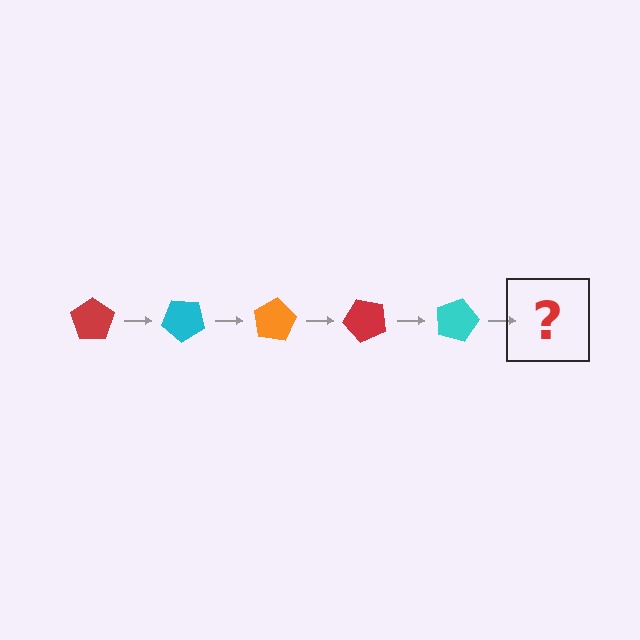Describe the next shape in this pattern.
It should be an orange pentagon, rotated 200 degrees from the start.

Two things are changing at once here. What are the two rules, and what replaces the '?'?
The two rules are that it rotates 40 degrees each step and the color cycles through red, cyan, and orange. The '?' should be an orange pentagon, rotated 200 degrees from the start.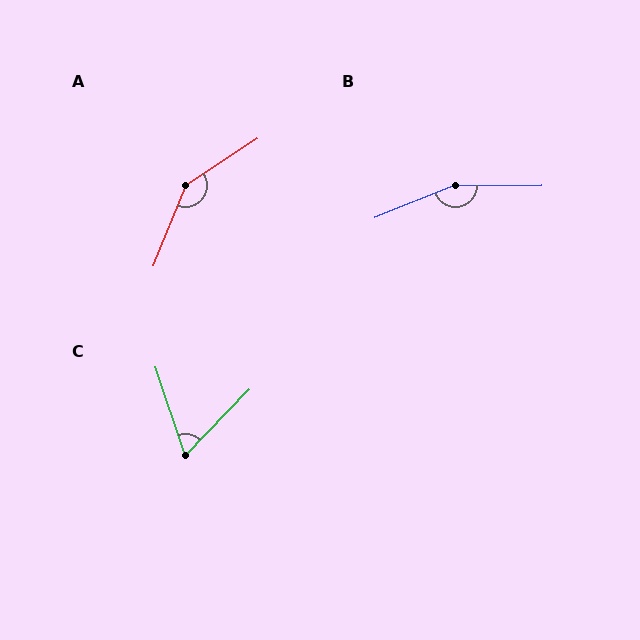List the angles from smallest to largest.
C (63°), A (145°), B (158°).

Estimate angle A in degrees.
Approximately 145 degrees.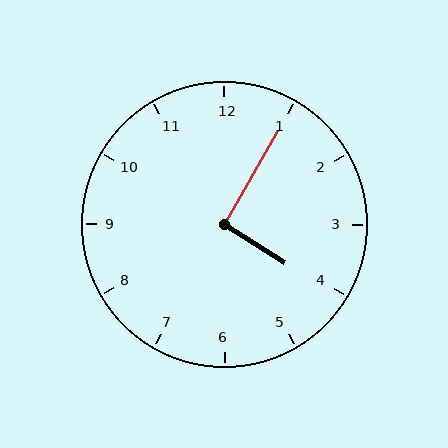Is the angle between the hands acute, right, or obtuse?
It is right.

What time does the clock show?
4:05.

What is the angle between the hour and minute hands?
Approximately 92 degrees.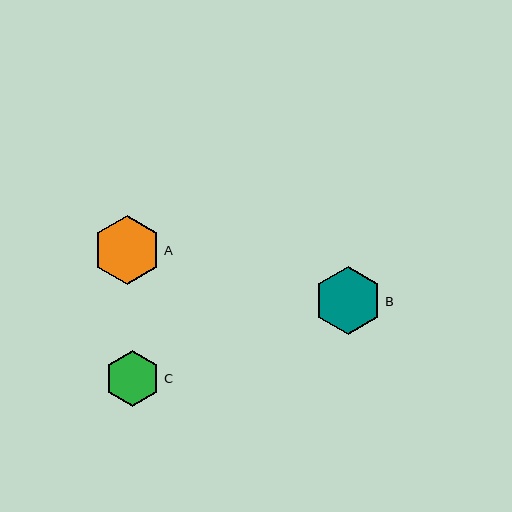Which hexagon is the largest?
Hexagon A is the largest with a size of approximately 69 pixels.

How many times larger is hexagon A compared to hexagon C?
Hexagon A is approximately 1.2 times the size of hexagon C.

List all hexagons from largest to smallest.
From largest to smallest: A, B, C.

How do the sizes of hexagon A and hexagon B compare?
Hexagon A and hexagon B are approximately the same size.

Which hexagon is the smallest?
Hexagon C is the smallest with a size of approximately 56 pixels.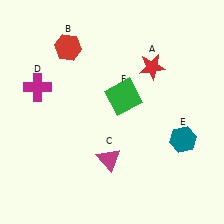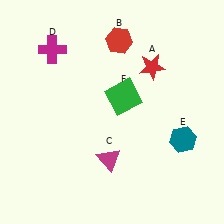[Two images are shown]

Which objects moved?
The objects that moved are: the red hexagon (B), the magenta cross (D).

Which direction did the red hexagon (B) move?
The red hexagon (B) moved right.